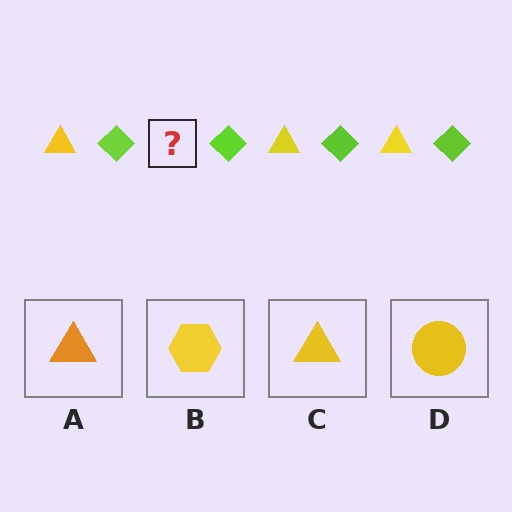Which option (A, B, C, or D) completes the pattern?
C.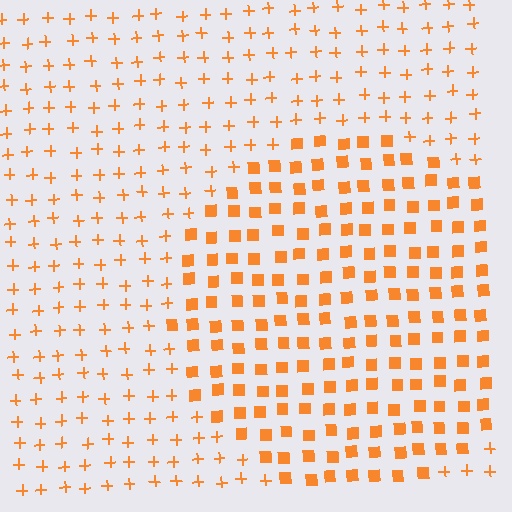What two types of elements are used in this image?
The image uses squares inside the circle region and plus signs outside it.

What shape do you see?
I see a circle.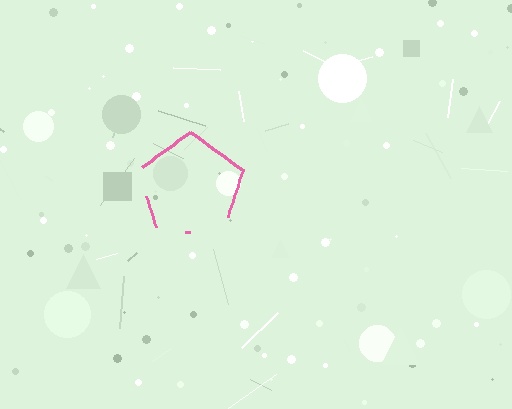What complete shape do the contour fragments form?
The contour fragments form a pentagon.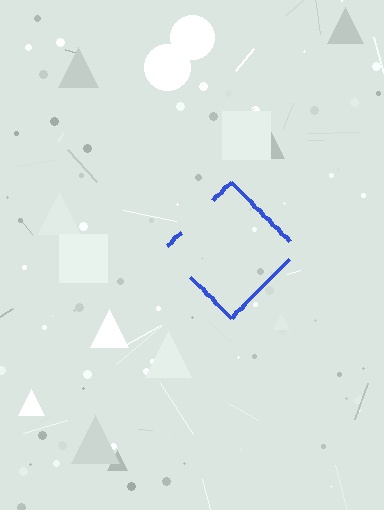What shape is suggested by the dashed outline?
The dashed outline suggests a diamond.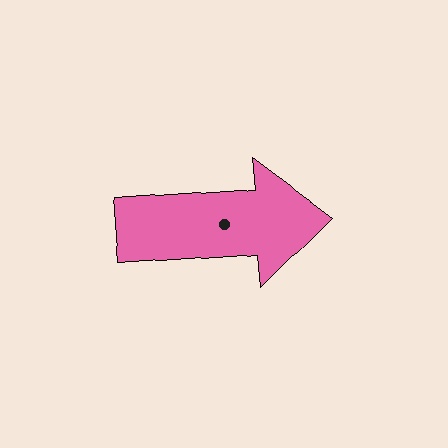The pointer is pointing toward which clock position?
Roughly 3 o'clock.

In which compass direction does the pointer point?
East.